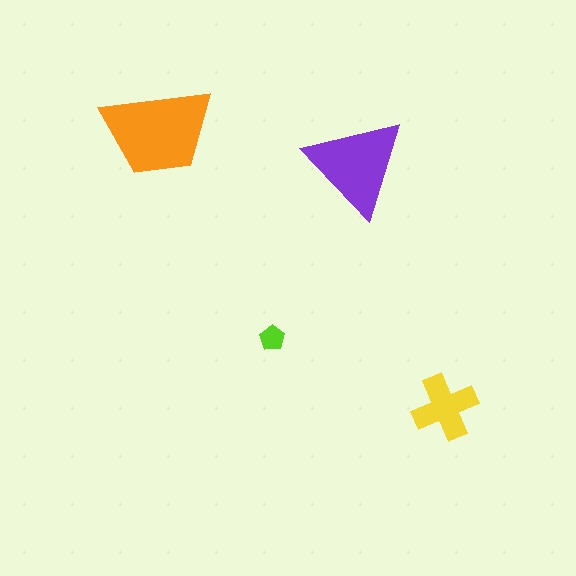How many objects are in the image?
There are 4 objects in the image.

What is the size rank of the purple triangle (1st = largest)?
2nd.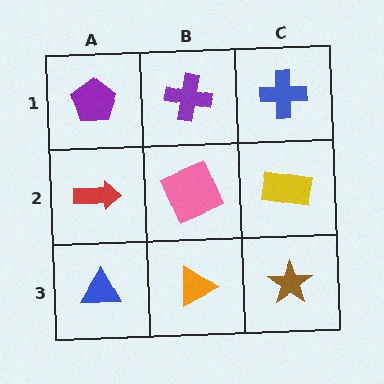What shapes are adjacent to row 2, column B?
A purple cross (row 1, column B), an orange triangle (row 3, column B), a red arrow (row 2, column A), a yellow rectangle (row 2, column C).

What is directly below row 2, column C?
A brown star.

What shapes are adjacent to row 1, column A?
A red arrow (row 2, column A), a purple cross (row 1, column B).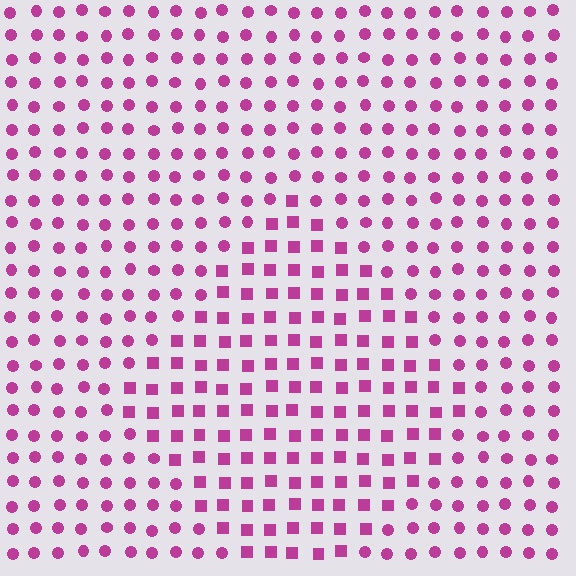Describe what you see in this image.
The image is filled with small magenta elements arranged in a uniform grid. A diamond-shaped region contains squares, while the surrounding area contains circles. The boundary is defined purely by the change in element shape.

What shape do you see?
I see a diamond.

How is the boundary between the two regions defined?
The boundary is defined by a change in element shape: squares inside vs. circles outside. All elements share the same color and spacing.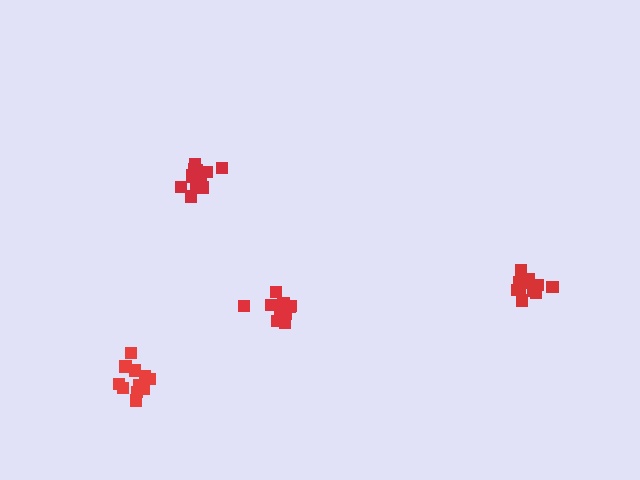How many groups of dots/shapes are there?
There are 4 groups.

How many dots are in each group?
Group 1: 14 dots, Group 2: 12 dots, Group 3: 12 dots, Group 4: 13 dots (51 total).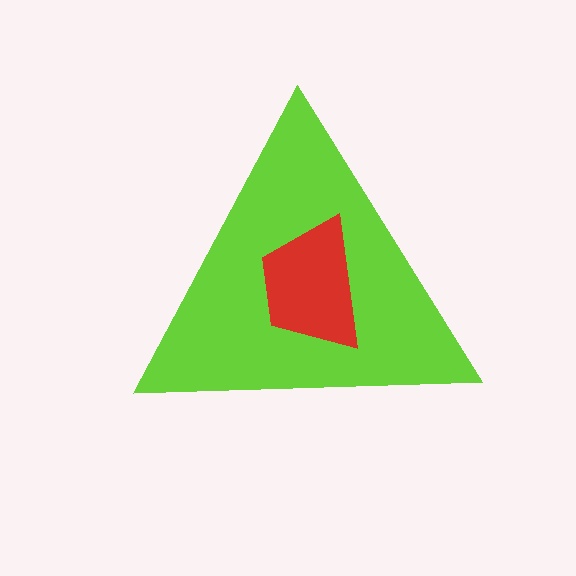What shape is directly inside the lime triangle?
The red trapezoid.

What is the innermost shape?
The red trapezoid.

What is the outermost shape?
The lime triangle.